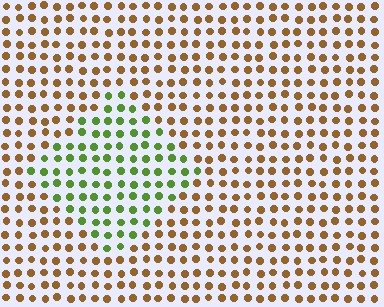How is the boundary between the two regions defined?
The boundary is defined purely by a slight shift in hue (about 65 degrees). Spacing, size, and orientation are identical on both sides.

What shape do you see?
I see a diamond.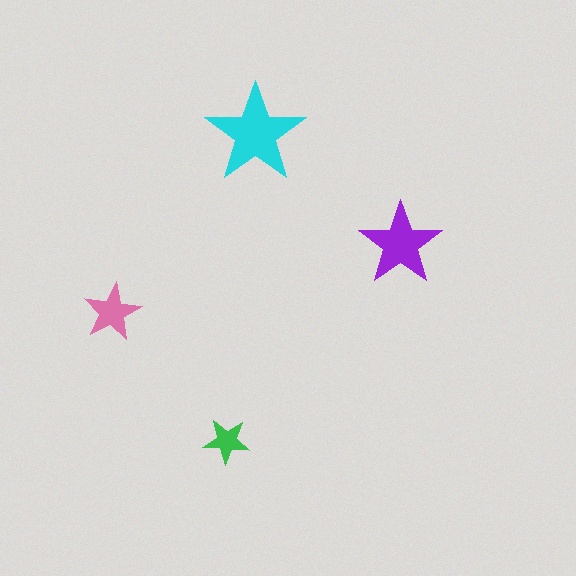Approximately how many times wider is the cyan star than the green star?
About 2 times wider.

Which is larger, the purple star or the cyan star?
The cyan one.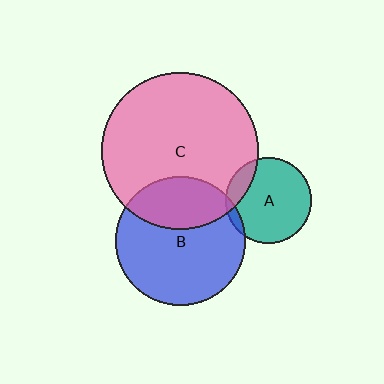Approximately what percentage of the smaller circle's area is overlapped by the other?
Approximately 5%.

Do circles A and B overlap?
Yes.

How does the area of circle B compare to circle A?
Approximately 2.3 times.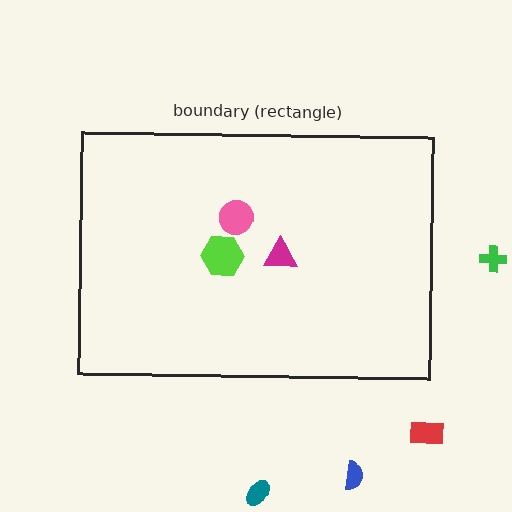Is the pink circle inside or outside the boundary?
Inside.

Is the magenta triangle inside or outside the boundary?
Inside.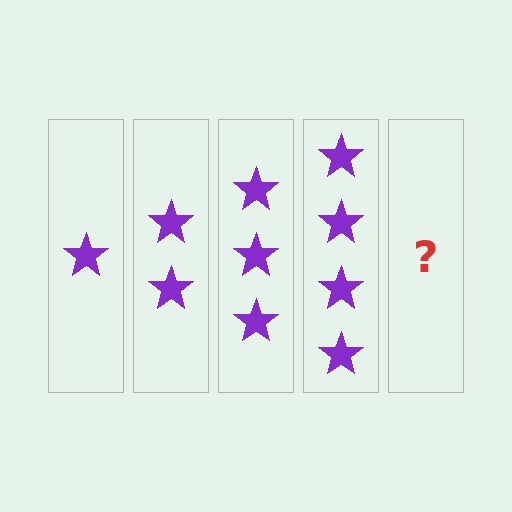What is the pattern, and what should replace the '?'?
The pattern is that each step adds one more star. The '?' should be 5 stars.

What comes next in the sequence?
The next element should be 5 stars.